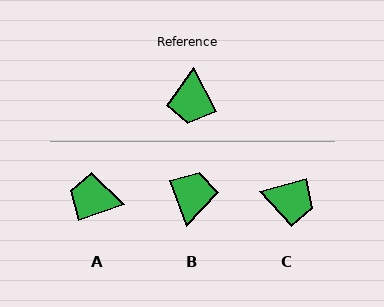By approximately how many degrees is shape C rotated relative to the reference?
Approximately 79 degrees counter-clockwise.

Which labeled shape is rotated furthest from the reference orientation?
B, about 173 degrees away.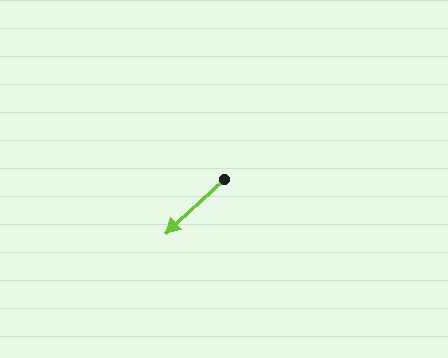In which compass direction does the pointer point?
Southwest.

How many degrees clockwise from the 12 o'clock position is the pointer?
Approximately 227 degrees.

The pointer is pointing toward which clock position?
Roughly 8 o'clock.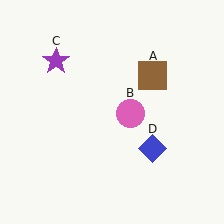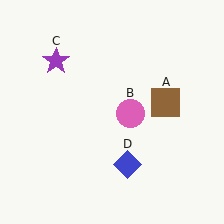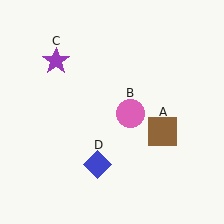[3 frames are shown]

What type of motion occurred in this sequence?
The brown square (object A), blue diamond (object D) rotated clockwise around the center of the scene.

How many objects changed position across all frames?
2 objects changed position: brown square (object A), blue diamond (object D).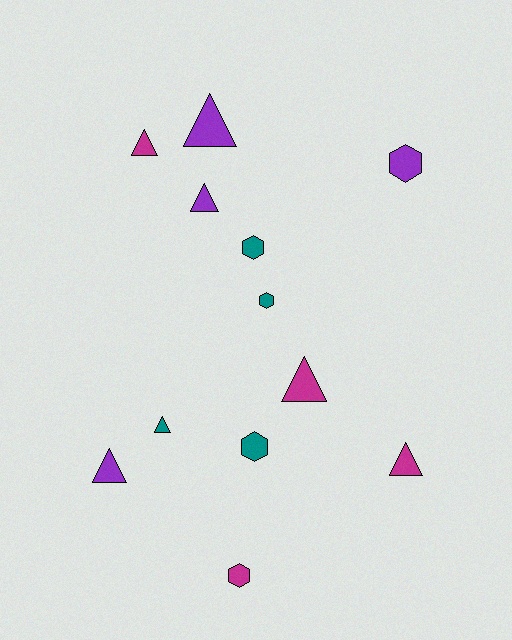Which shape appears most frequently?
Triangle, with 7 objects.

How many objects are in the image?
There are 12 objects.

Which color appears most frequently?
Teal, with 4 objects.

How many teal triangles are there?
There is 1 teal triangle.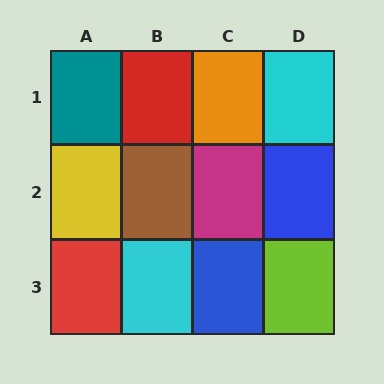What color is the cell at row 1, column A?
Teal.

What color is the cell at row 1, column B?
Red.